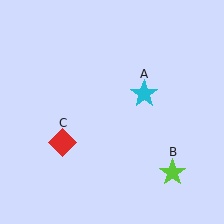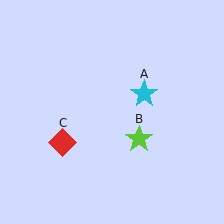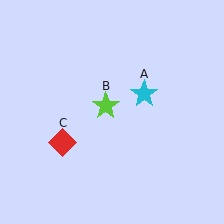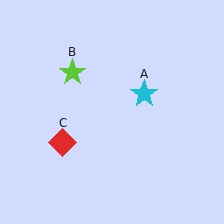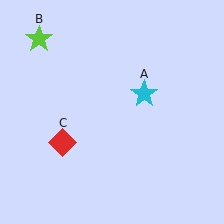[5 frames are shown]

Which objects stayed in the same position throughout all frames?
Cyan star (object A) and red diamond (object C) remained stationary.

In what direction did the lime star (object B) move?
The lime star (object B) moved up and to the left.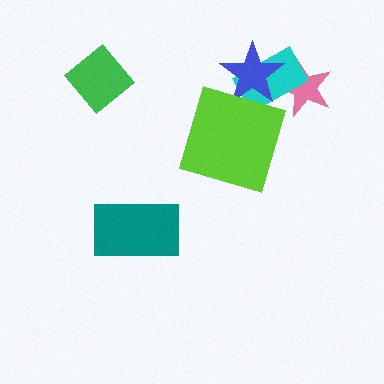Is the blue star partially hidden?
Yes, it is partially covered by another shape.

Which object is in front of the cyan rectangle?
The blue star is in front of the cyan rectangle.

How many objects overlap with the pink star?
2 objects overlap with the pink star.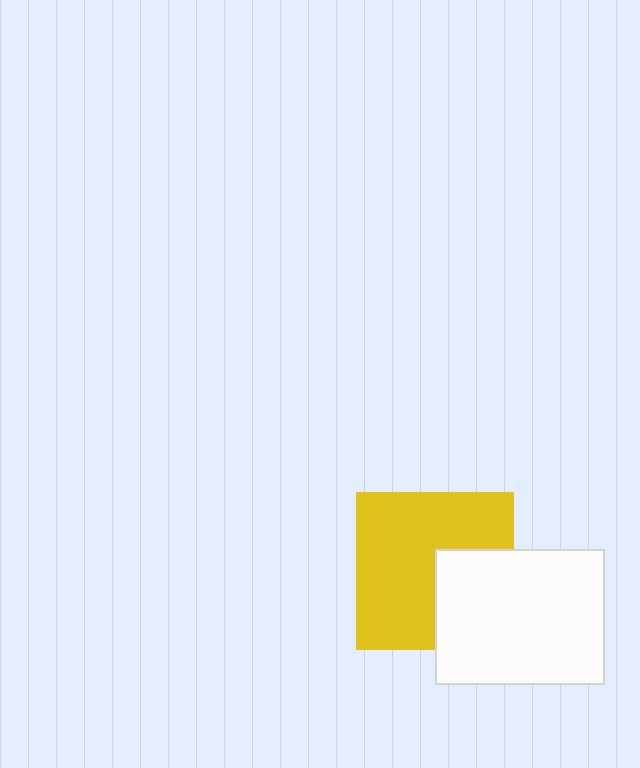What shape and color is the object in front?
The object in front is a white rectangle.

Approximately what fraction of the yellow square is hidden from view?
Roughly 31% of the yellow square is hidden behind the white rectangle.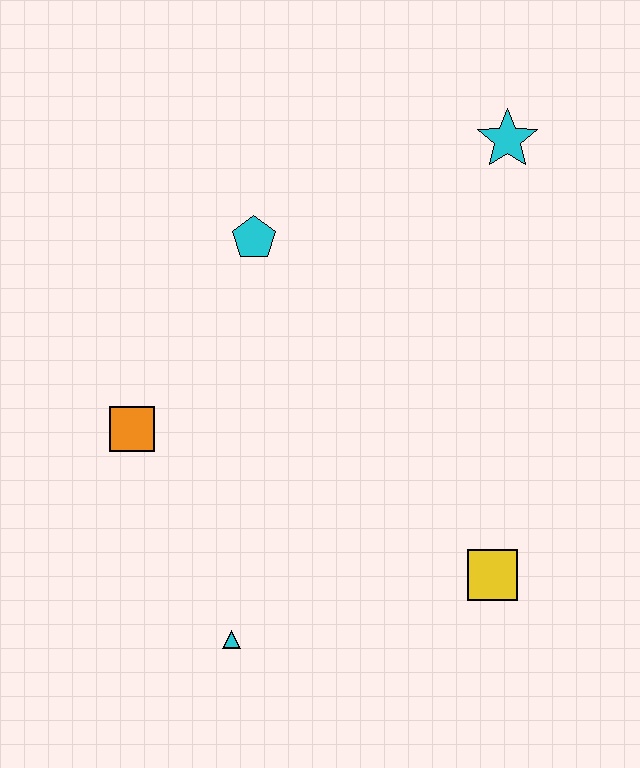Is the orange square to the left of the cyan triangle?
Yes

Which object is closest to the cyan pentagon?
The orange square is closest to the cyan pentagon.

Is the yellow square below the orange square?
Yes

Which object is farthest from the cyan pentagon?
The yellow square is farthest from the cyan pentagon.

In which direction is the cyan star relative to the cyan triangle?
The cyan star is above the cyan triangle.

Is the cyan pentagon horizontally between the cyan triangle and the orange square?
No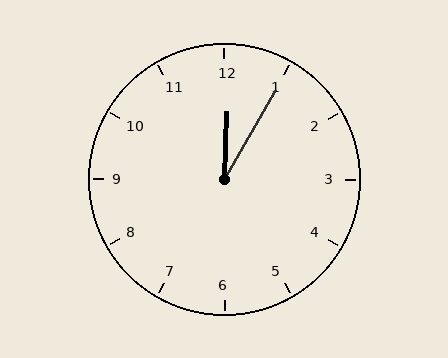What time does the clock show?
12:05.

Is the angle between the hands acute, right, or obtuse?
It is acute.